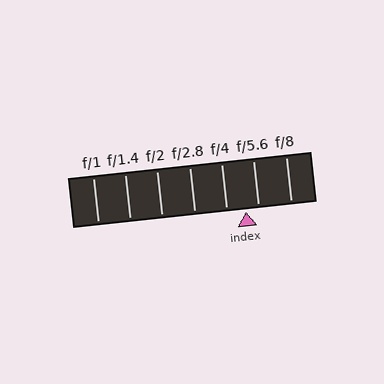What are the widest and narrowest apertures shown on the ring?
The widest aperture shown is f/1 and the narrowest is f/8.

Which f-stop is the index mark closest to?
The index mark is closest to f/5.6.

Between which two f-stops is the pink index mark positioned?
The index mark is between f/4 and f/5.6.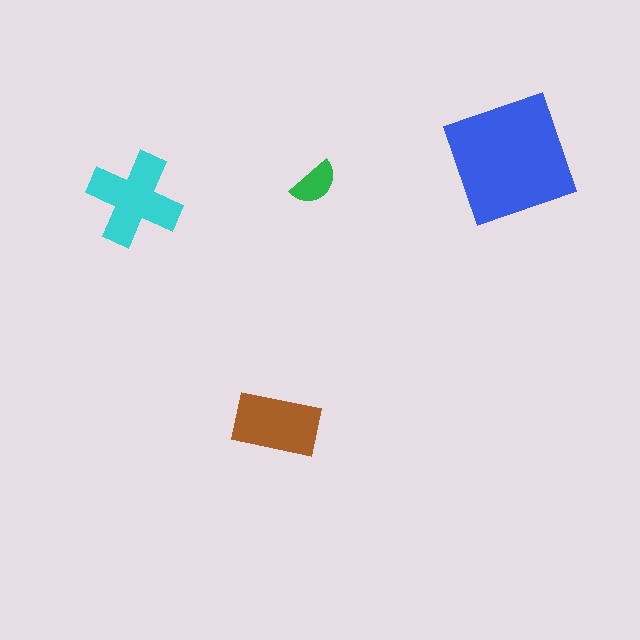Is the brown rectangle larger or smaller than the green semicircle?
Larger.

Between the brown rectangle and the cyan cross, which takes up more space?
The cyan cross.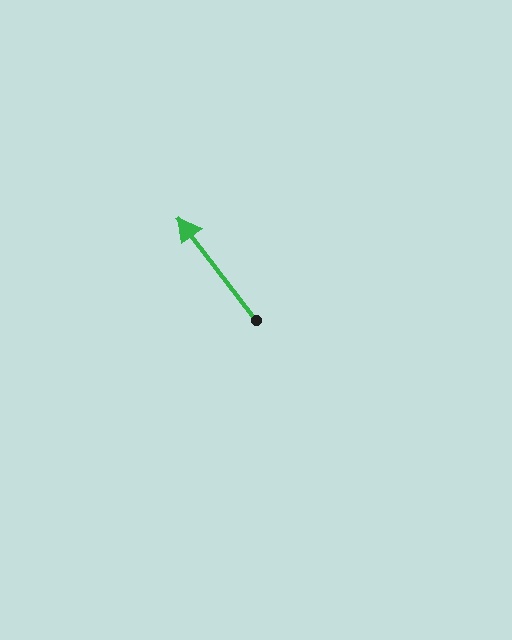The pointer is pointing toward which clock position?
Roughly 11 o'clock.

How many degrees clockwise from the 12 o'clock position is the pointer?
Approximately 323 degrees.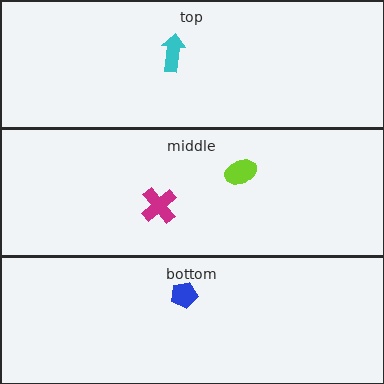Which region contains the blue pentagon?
The bottom region.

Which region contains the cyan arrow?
The top region.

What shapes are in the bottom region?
The blue pentagon.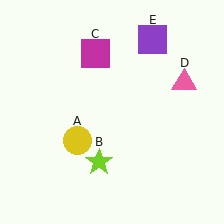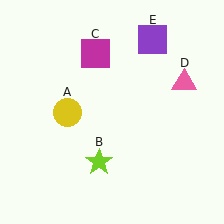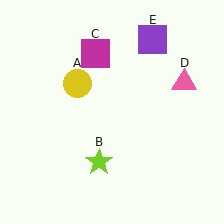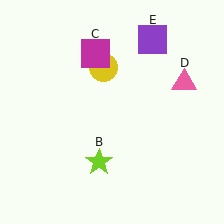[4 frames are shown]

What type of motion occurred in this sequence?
The yellow circle (object A) rotated clockwise around the center of the scene.